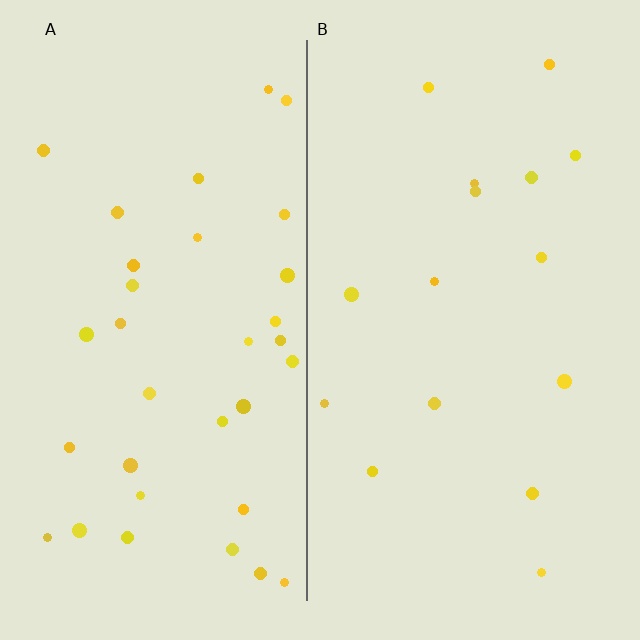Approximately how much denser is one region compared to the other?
Approximately 2.1× — region A over region B.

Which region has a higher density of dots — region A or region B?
A (the left).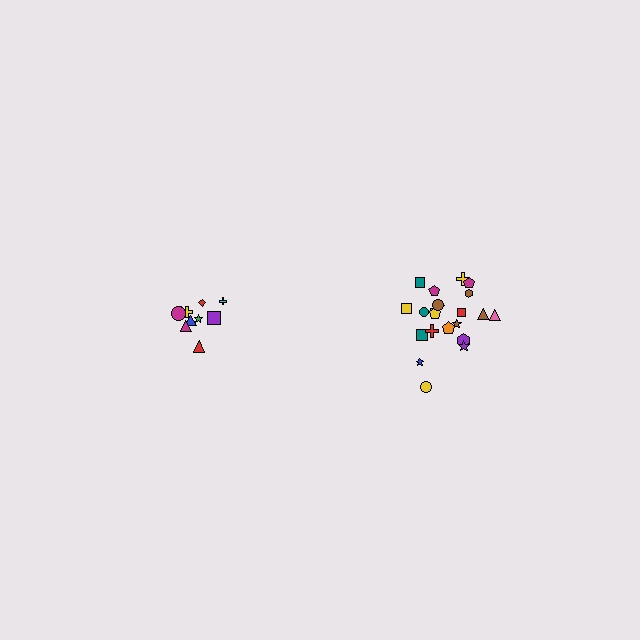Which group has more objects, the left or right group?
The right group.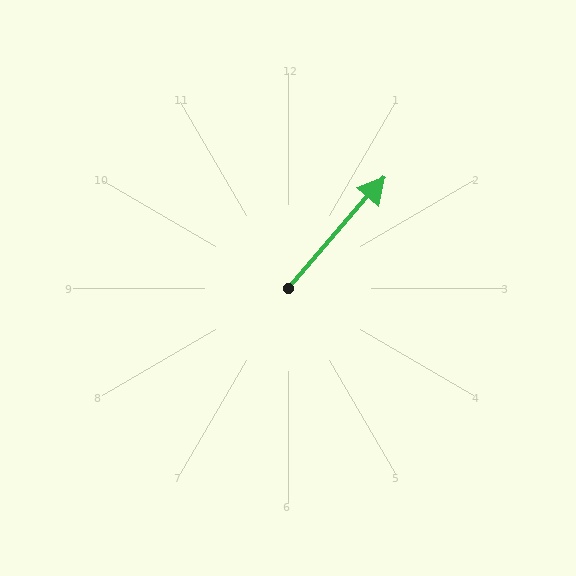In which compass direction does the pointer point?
Northeast.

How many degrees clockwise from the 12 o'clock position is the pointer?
Approximately 41 degrees.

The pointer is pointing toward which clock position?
Roughly 1 o'clock.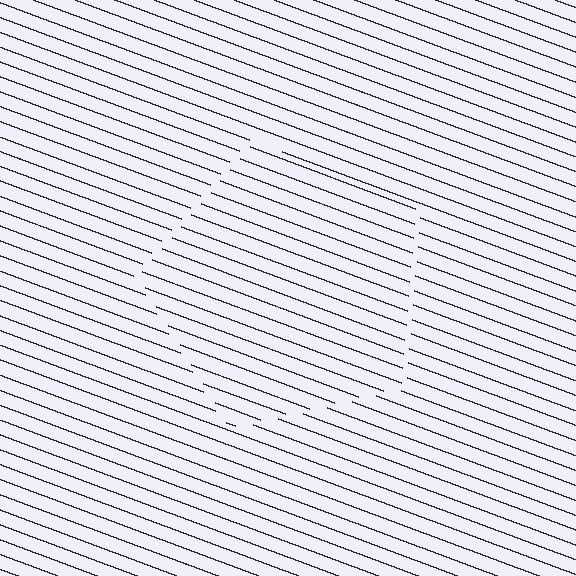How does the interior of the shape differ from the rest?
The interior of the shape contains the same grating, shifted by half a period — the contour is defined by the phase discontinuity where line-ends from the inner and outer gratings abut.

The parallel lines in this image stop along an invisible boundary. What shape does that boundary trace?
An illusory pentagon. The interior of the shape contains the same grating, shifted by half a period — the contour is defined by the phase discontinuity where line-ends from the inner and outer gratings abut.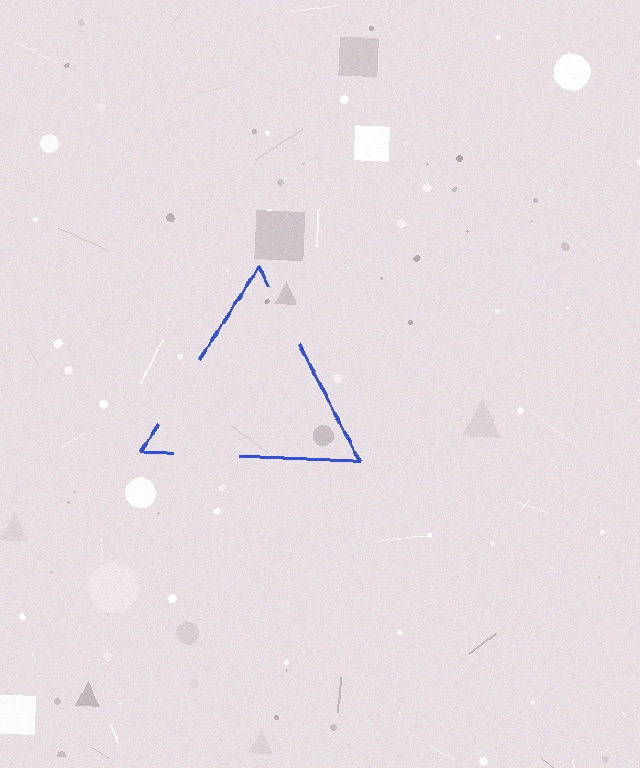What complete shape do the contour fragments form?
The contour fragments form a triangle.